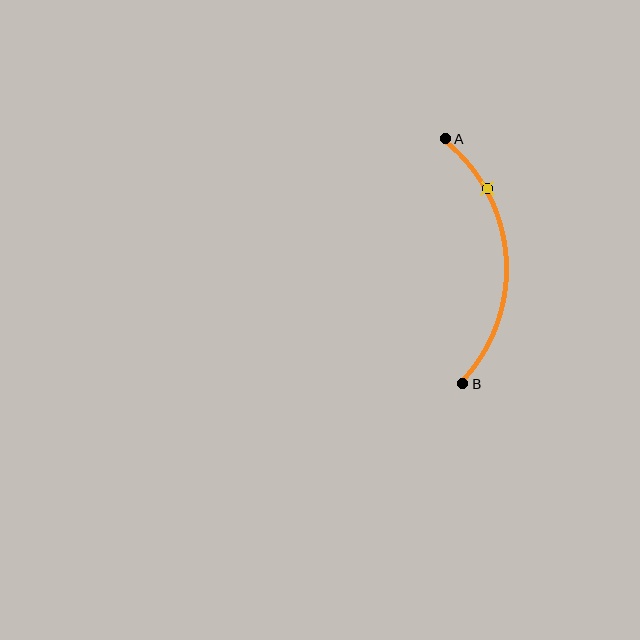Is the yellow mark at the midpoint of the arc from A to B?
No. The yellow mark lies on the arc but is closer to endpoint A. The arc midpoint would be at the point on the curve equidistant along the arc from both A and B.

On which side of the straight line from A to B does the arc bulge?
The arc bulges to the right of the straight line connecting A and B.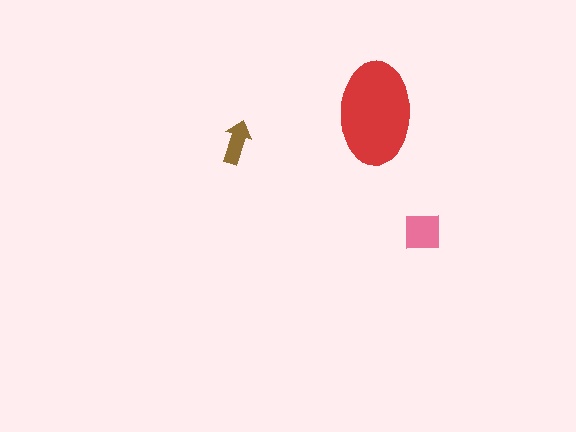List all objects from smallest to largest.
The brown arrow, the pink square, the red ellipse.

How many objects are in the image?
There are 3 objects in the image.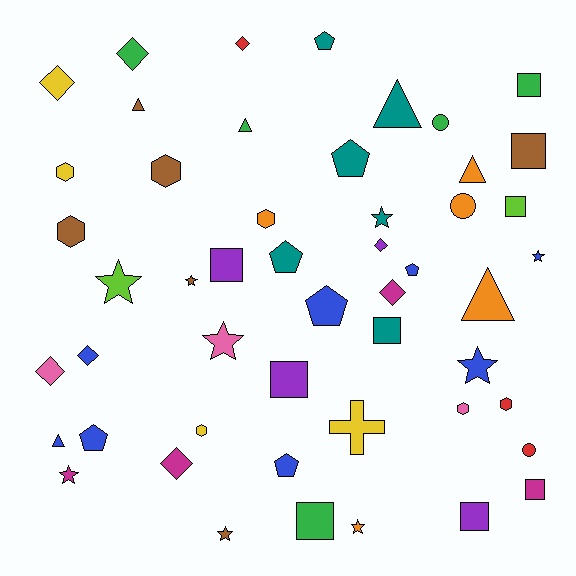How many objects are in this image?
There are 50 objects.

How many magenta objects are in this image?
There are 4 magenta objects.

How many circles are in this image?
There are 3 circles.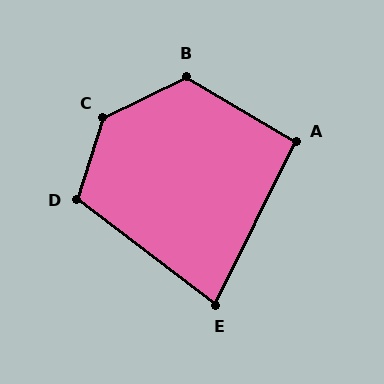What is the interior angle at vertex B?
Approximately 123 degrees (obtuse).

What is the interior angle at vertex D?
Approximately 109 degrees (obtuse).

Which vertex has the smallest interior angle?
E, at approximately 79 degrees.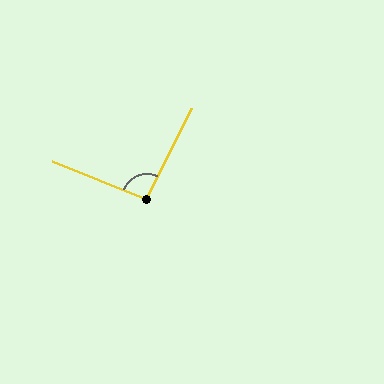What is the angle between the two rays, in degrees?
Approximately 94 degrees.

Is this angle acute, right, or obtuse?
It is approximately a right angle.